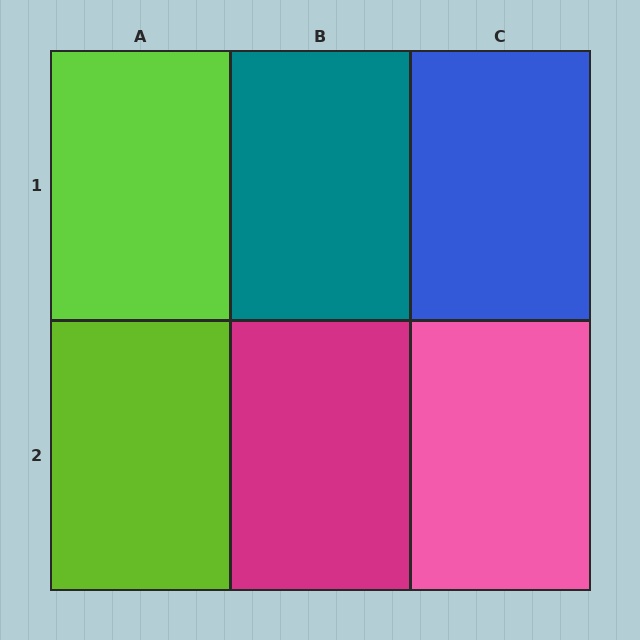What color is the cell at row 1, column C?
Blue.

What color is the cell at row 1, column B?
Teal.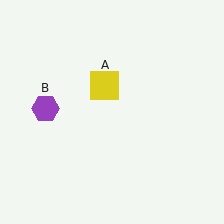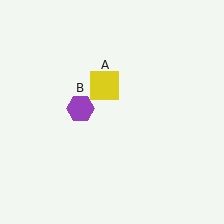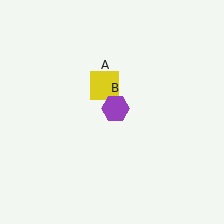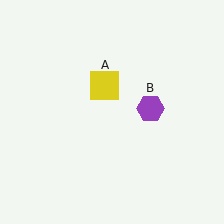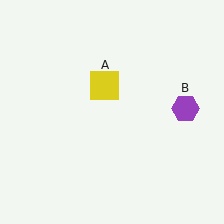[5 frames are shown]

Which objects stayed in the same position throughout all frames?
Yellow square (object A) remained stationary.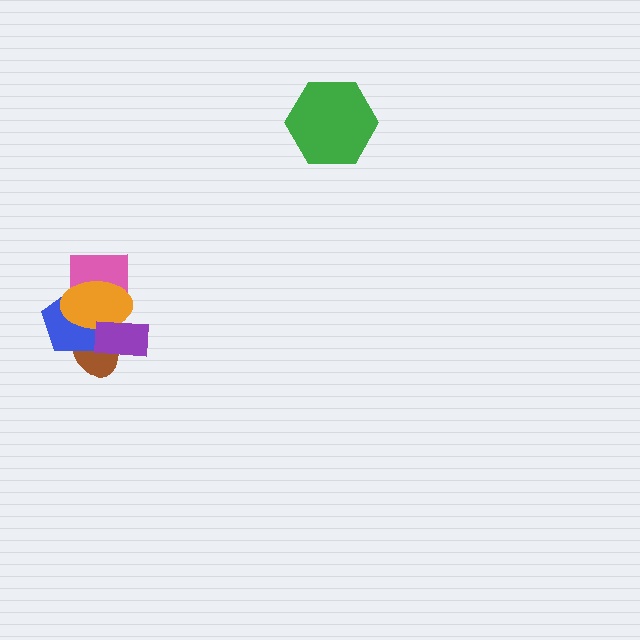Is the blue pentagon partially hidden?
Yes, it is partially covered by another shape.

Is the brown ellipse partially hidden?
Yes, it is partially covered by another shape.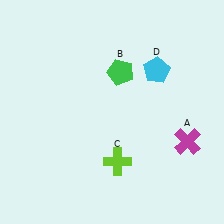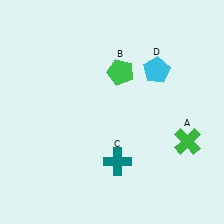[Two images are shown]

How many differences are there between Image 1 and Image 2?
There are 2 differences between the two images.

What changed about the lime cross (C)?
In Image 1, C is lime. In Image 2, it changed to teal.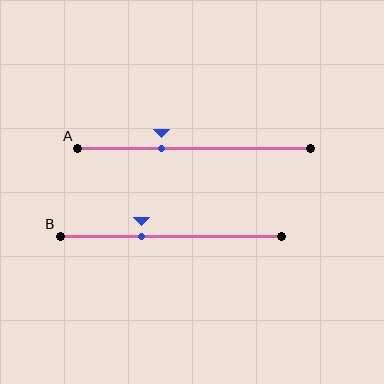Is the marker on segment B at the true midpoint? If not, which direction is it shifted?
No, the marker on segment B is shifted to the left by about 13% of the segment length.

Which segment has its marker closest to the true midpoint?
Segment B has its marker closest to the true midpoint.